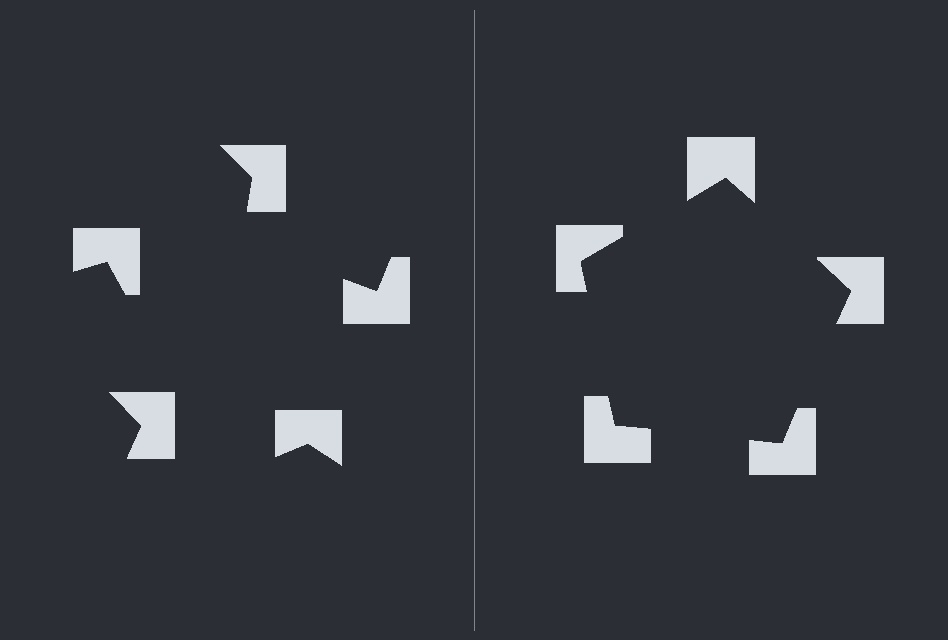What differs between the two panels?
The notched squares are positioned identically on both sides; only the wedge orientations differ. On the right they align to a pentagon; on the left they are misaligned.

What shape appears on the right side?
An illusory pentagon.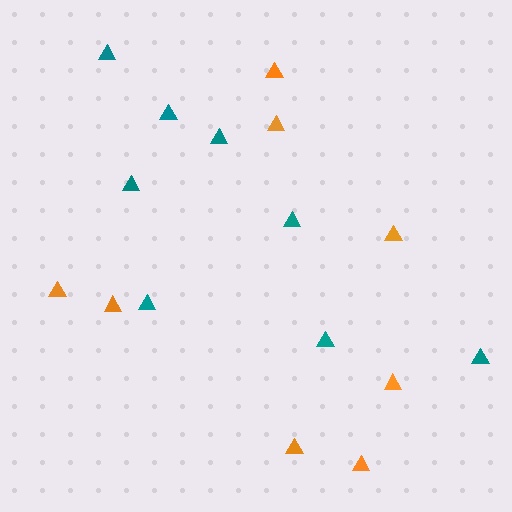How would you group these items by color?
There are 2 groups: one group of orange triangles (8) and one group of teal triangles (8).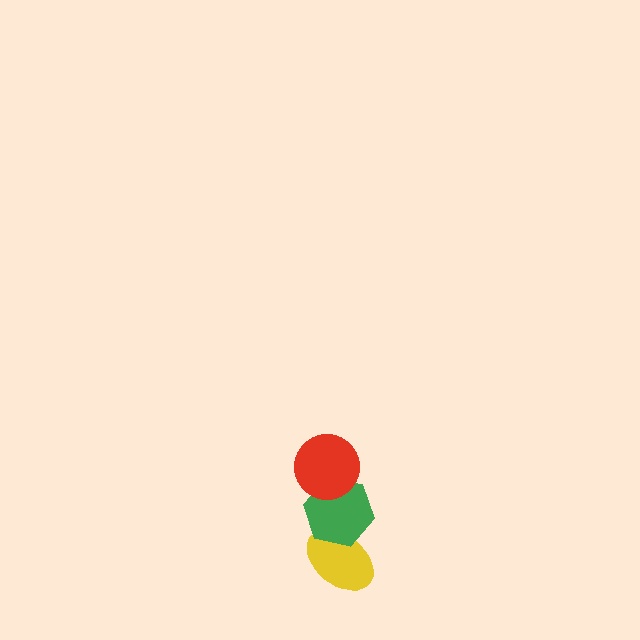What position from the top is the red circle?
The red circle is 1st from the top.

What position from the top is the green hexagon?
The green hexagon is 2nd from the top.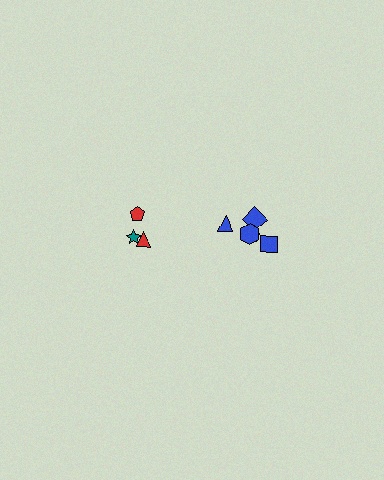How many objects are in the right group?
There are 5 objects.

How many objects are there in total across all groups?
There are 8 objects.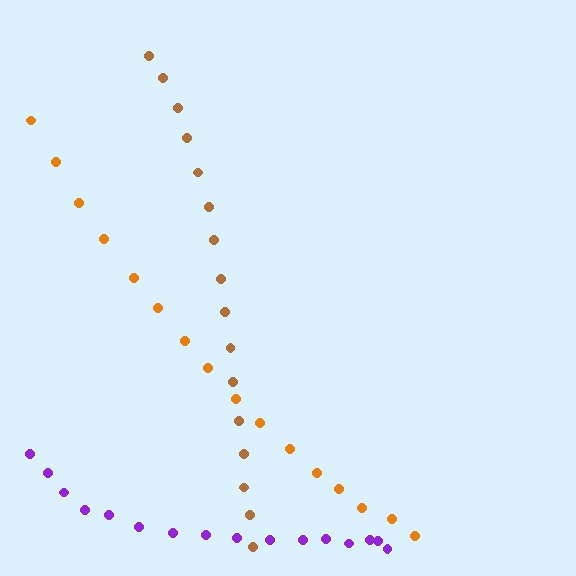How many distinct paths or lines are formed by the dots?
There are 3 distinct paths.